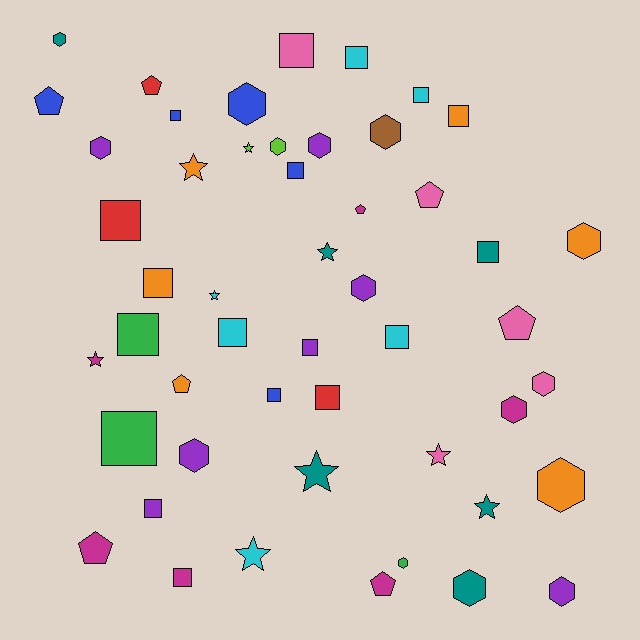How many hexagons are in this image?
There are 15 hexagons.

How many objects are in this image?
There are 50 objects.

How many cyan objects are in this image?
There are 6 cyan objects.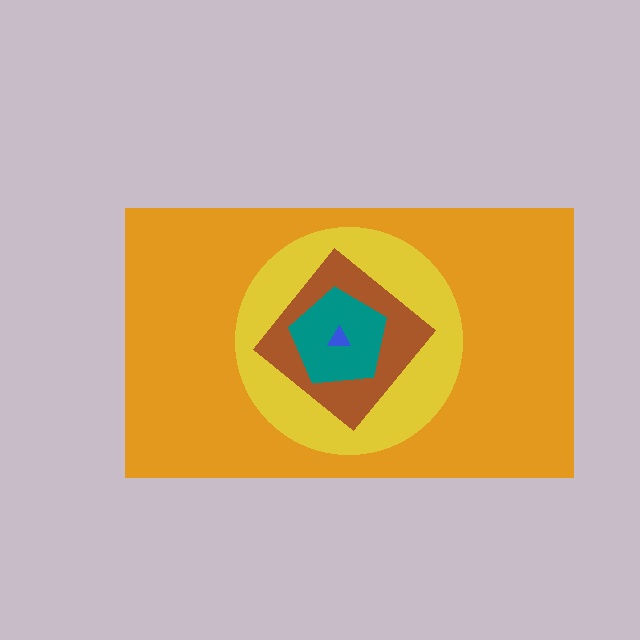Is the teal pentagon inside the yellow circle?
Yes.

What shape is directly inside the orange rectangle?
The yellow circle.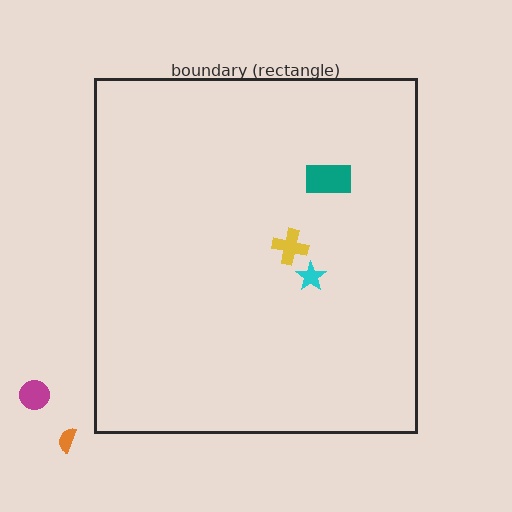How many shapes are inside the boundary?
3 inside, 2 outside.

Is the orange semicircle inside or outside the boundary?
Outside.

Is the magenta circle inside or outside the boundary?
Outside.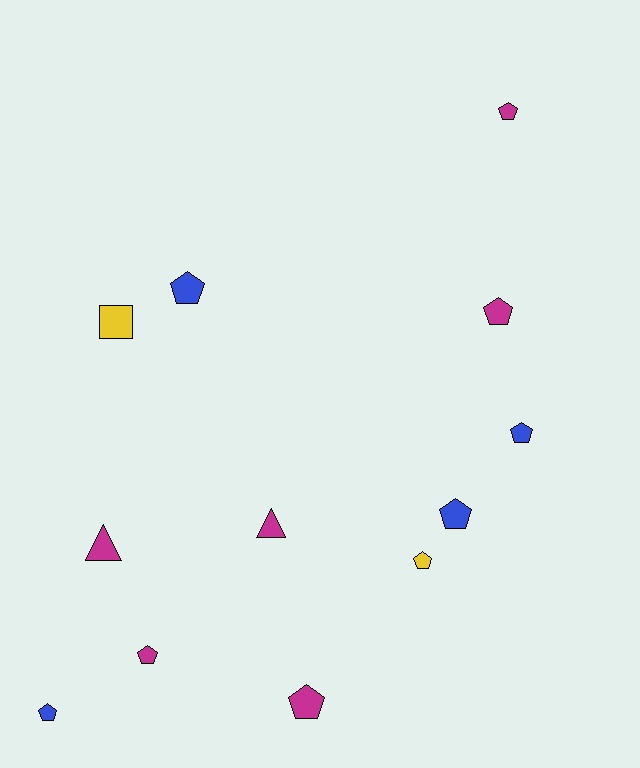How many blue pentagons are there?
There are 4 blue pentagons.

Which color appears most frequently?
Magenta, with 6 objects.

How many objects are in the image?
There are 12 objects.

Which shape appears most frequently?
Pentagon, with 9 objects.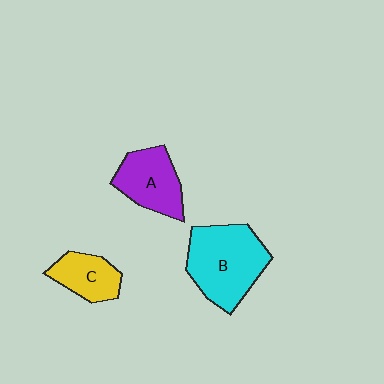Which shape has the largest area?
Shape B (cyan).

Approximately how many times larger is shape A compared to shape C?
Approximately 1.3 times.